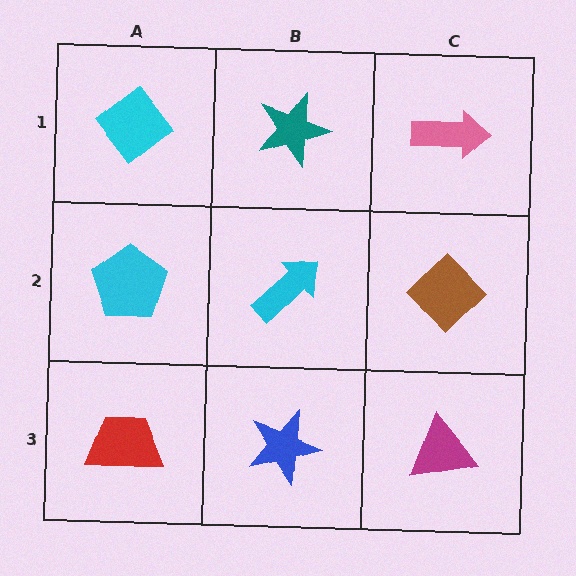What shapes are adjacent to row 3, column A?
A cyan pentagon (row 2, column A), a blue star (row 3, column B).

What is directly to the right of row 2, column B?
A brown diamond.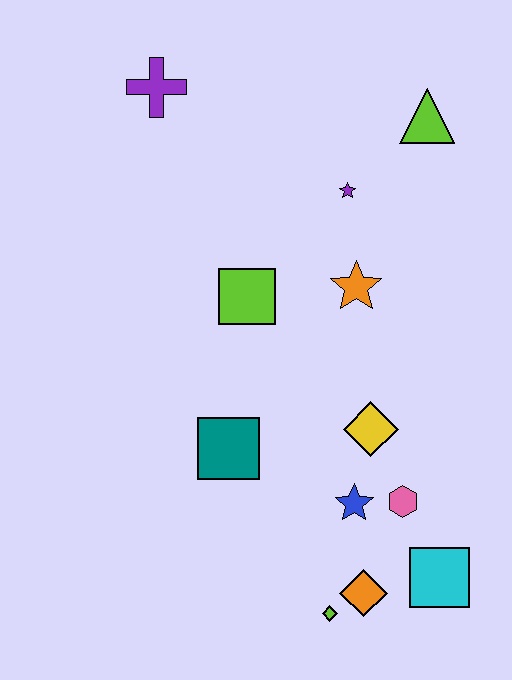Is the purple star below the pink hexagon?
No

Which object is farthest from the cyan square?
The purple cross is farthest from the cyan square.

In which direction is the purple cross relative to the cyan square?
The purple cross is above the cyan square.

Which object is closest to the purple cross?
The purple star is closest to the purple cross.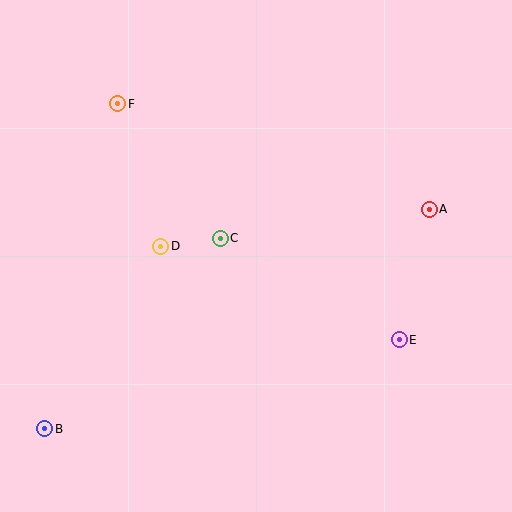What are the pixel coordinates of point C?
Point C is at (220, 238).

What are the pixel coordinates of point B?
Point B is at (45, 429).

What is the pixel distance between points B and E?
The distance between B and E is 366 pixels.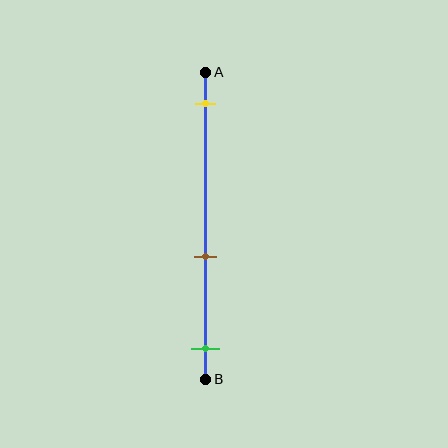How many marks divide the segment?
There are 3 marks dividing the segment.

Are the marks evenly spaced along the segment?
No, the marks are not evenly spaced.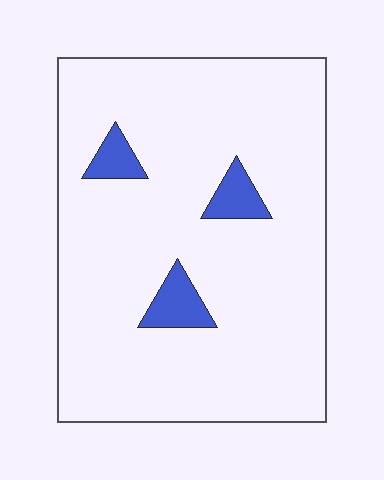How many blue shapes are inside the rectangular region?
3.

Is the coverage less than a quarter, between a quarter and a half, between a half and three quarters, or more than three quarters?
Less than a quarter.